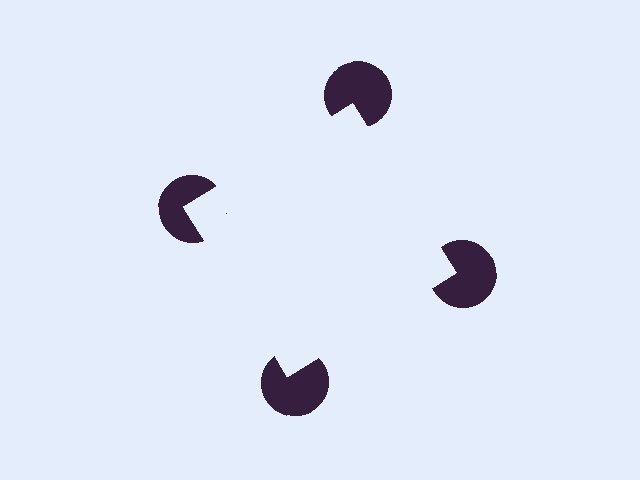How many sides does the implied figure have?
4 sides.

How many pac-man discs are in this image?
There are 4 — one at each vertex of the illusory square.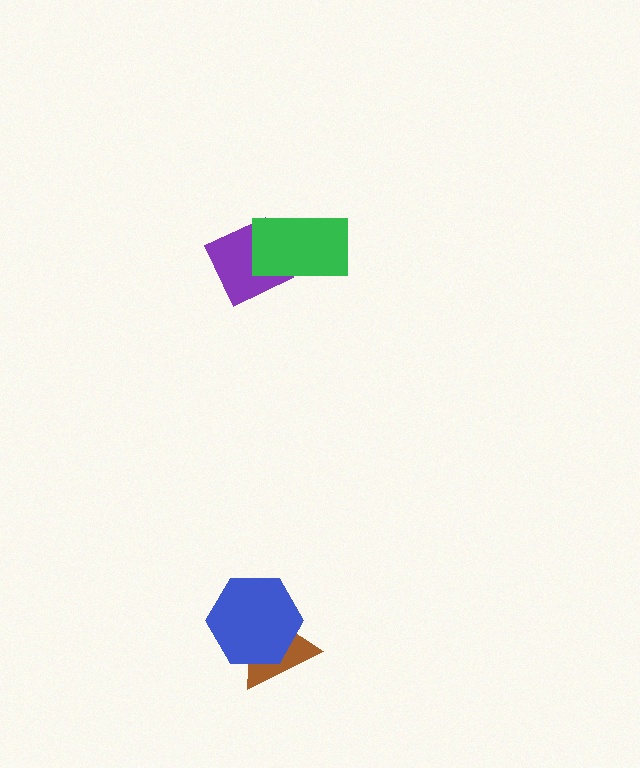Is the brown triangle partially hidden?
Yes, it is partially covered by another shape.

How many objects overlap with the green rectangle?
1 object overlaps with the green rectangle.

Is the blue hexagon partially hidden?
No, no other shape covers it.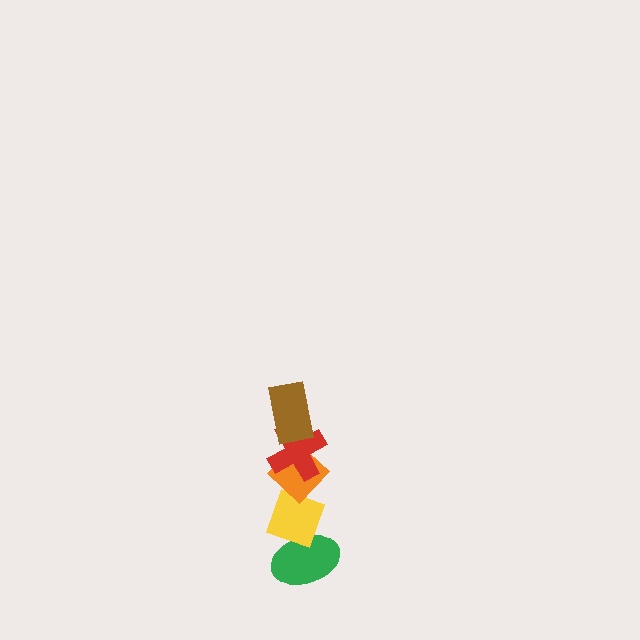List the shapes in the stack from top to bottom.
From top to bottom: the brown rectangle, the red cross, the orange diamond, the yellow diamond, the green ellipse.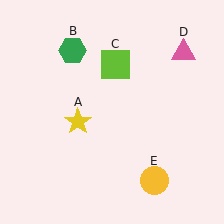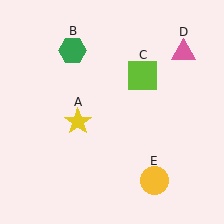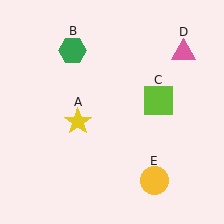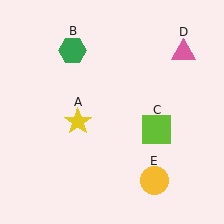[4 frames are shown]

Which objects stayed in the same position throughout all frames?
Yellow star (object A) and green hexagon (object B) and pink triangle (object D) and yellow circle (object E) remained stationary.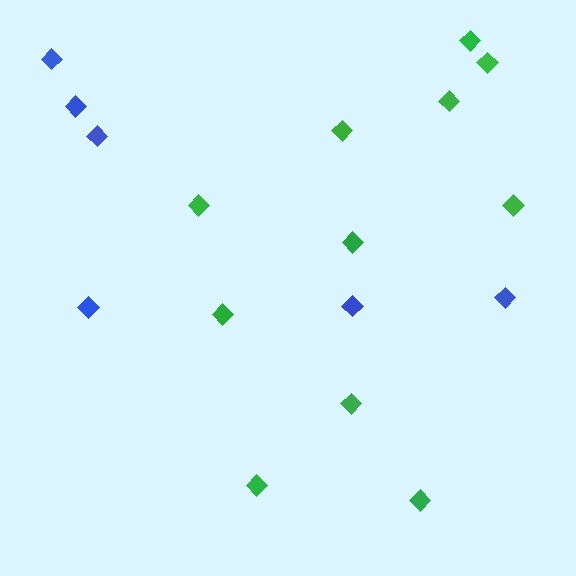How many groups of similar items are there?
There are 2 groups: one group of blue diamonds (6) and one group of green diamonds (11).